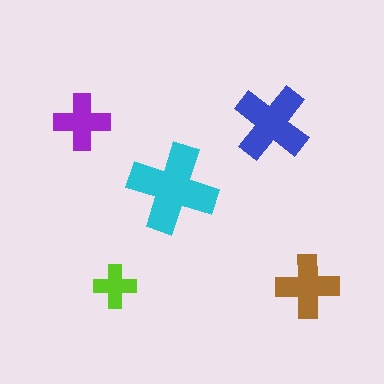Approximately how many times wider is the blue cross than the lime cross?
About 2 times wider.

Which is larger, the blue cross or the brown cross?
The blue one.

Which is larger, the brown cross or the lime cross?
The brown one.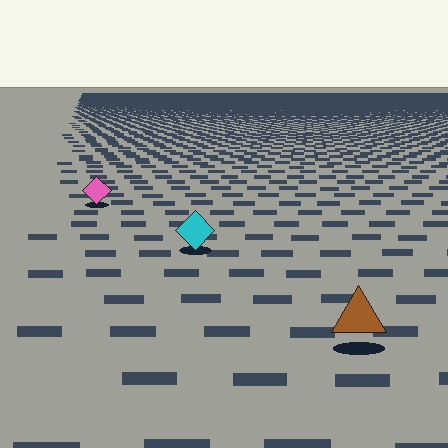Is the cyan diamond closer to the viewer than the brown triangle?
No. The brown triangle is closer — you can tell from the texture gradient: the ground texture is coarser near it.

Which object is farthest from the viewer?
The pink diamond is farthest from the viewer. It appears smaller and the ground texture around it is denser.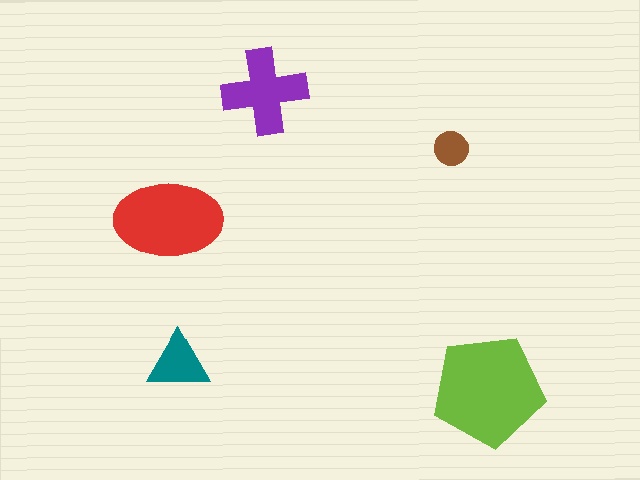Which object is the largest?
The lime pentagon.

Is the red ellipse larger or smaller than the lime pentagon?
Smaller.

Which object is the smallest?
The brown circle.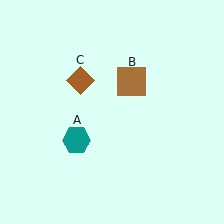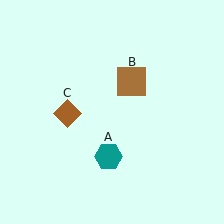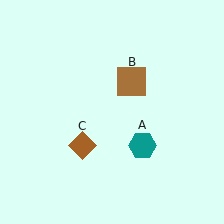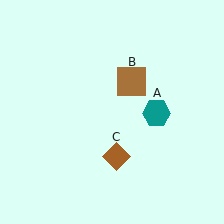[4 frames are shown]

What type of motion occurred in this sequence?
The teal hexagon (object A), brown diamond (object C) rotated counterclockwise around the center of the scene.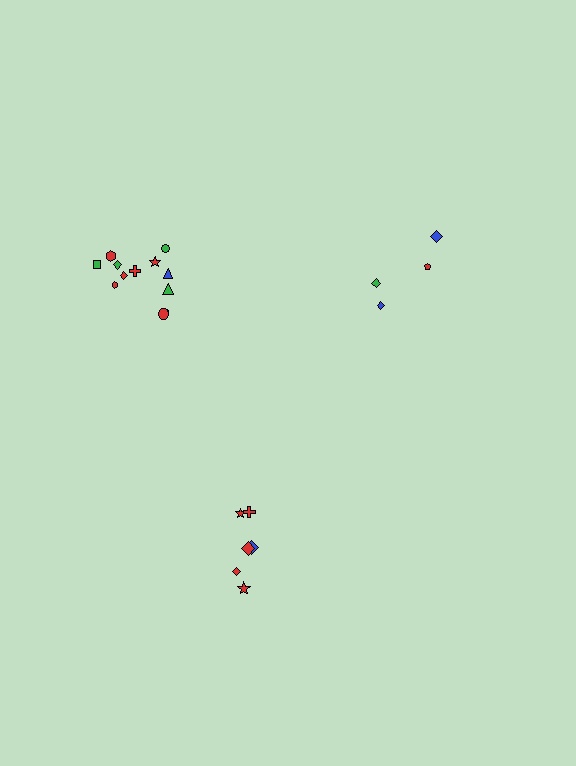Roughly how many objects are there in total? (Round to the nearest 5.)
Roughly 20 objects in total.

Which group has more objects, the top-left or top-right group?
The top-left group.